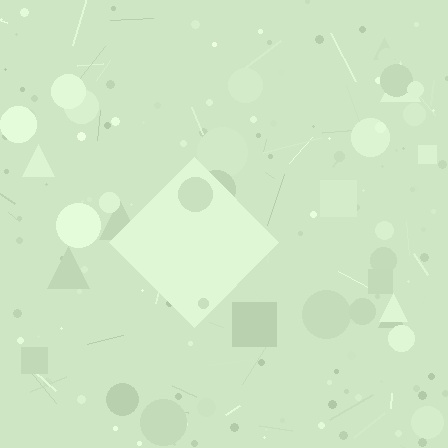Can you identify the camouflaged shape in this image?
The camouflaged shape is a diamond.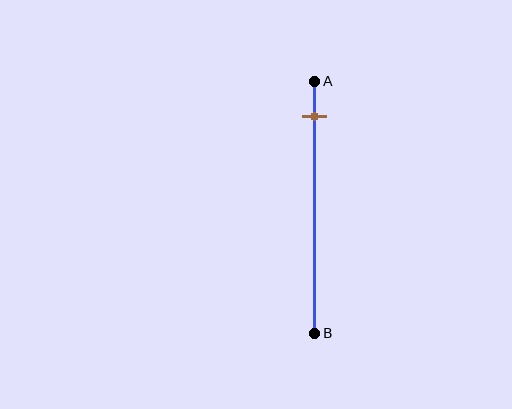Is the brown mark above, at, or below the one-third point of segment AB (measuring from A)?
The brown mark is above the one-third point of segment AB.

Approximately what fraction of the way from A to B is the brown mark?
The brown mark is approximately 15% of the way from A to B.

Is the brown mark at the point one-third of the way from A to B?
No, the mark is at about 15% from A, not at the 33% one-third point.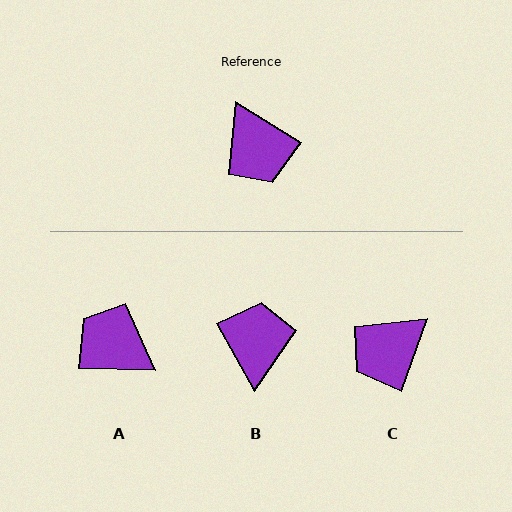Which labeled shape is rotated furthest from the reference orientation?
B, about 151 degrees away.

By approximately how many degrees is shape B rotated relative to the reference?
Approximately 151 degrees counter-clockwise.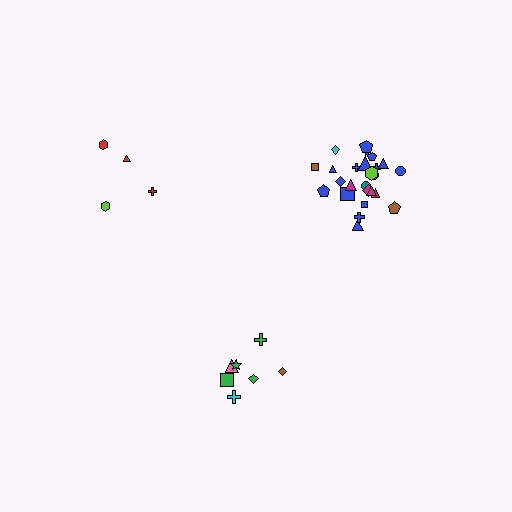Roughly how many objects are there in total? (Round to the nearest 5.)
Roughly 35 objects in total.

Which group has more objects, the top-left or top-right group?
The top-right group.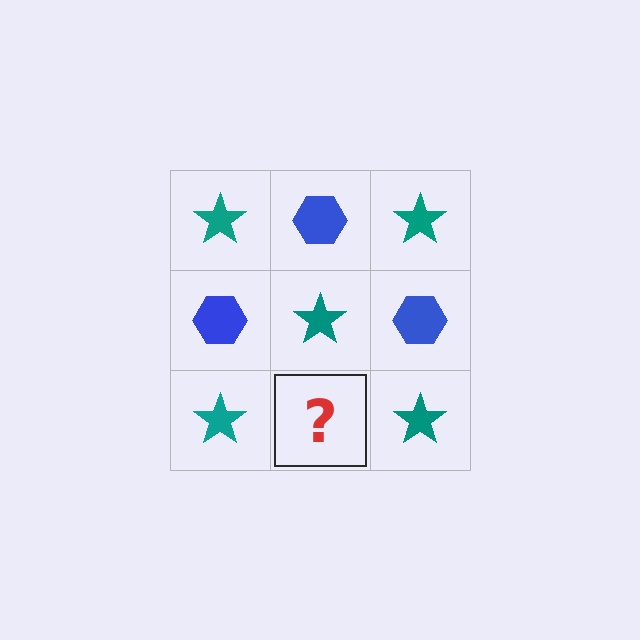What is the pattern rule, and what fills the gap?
The rule is that it alternates teal star and blue hexagon in a checkerboard pattern. The gap should be filled with a blue hexagon.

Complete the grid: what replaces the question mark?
The question mark should be replaced with a blue hexagon.